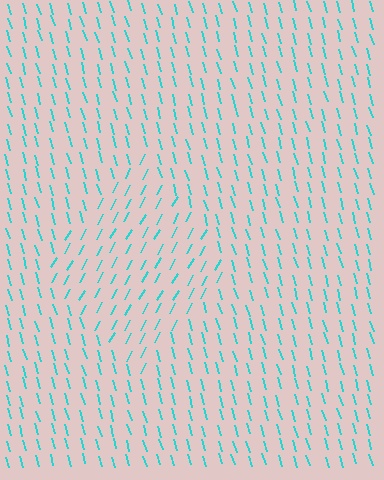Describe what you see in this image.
The image is filled with small cyan line segments. A diamond region in the image has lines oriented differently from the surrounding lines, creating a visible texture boundary.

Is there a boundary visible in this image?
Yes, there is a texture boundary formed by a change in line orientation.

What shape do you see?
I see a diamond.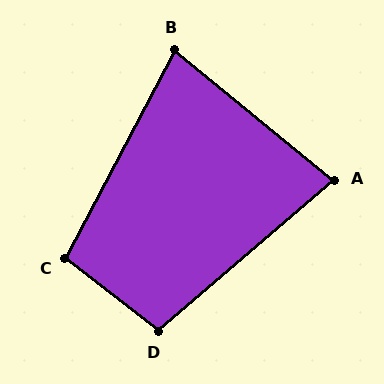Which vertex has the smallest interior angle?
B, at approximately 78 degrees.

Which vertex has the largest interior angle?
D, at approximately 102 degrees.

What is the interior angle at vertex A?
Approximately 80 degrees (acute).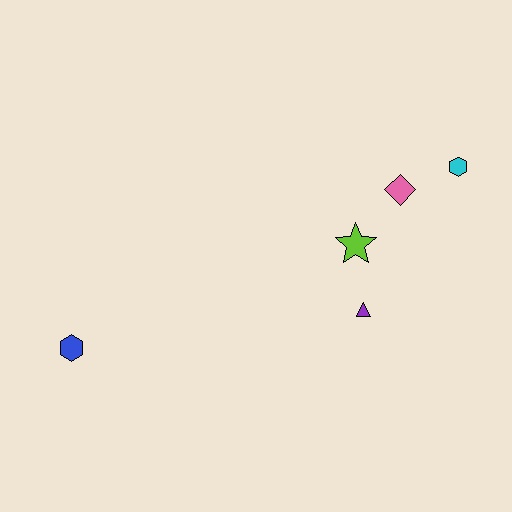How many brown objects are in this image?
There are no brown objects.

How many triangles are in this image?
There is 1 triangle.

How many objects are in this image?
There are 5 objects.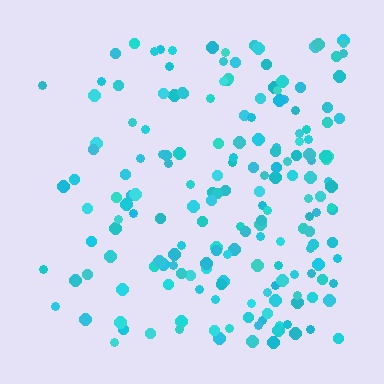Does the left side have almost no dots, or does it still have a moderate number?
Still a moderate number, just noticeably fewer than the right.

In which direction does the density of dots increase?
From left to right, with the right side densest.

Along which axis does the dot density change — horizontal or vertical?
Horizontal.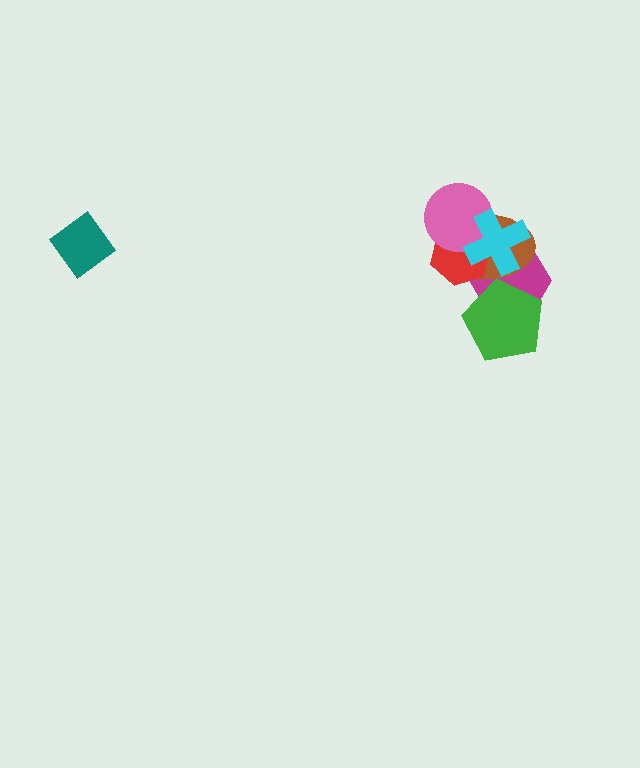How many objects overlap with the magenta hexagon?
4 objects overlap with the magenta hexagon.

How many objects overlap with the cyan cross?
4 objects overlap with the cyan cross.